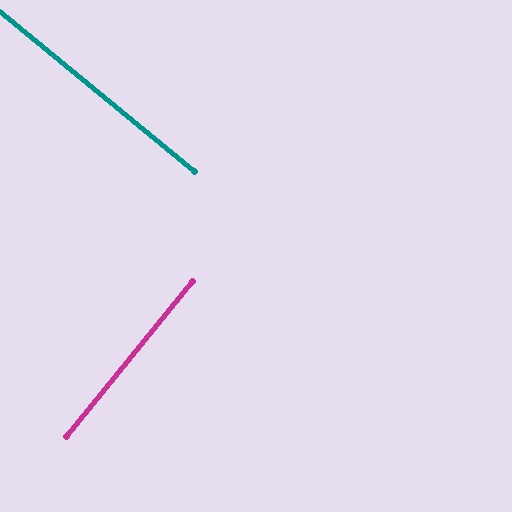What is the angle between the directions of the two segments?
Approximately 90 degrees.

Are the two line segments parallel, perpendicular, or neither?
Perpendicular — they meet at approximately 90°.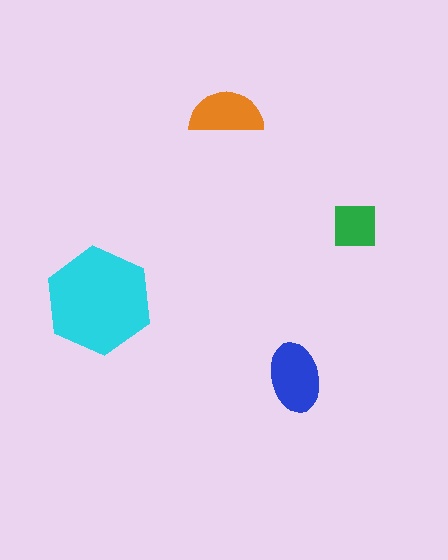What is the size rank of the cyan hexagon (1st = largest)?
1st.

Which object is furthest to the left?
The cyan hexagon is leftmost.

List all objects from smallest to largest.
The green square, the orange semicircle, the blue ellipse, the cyan hexagon.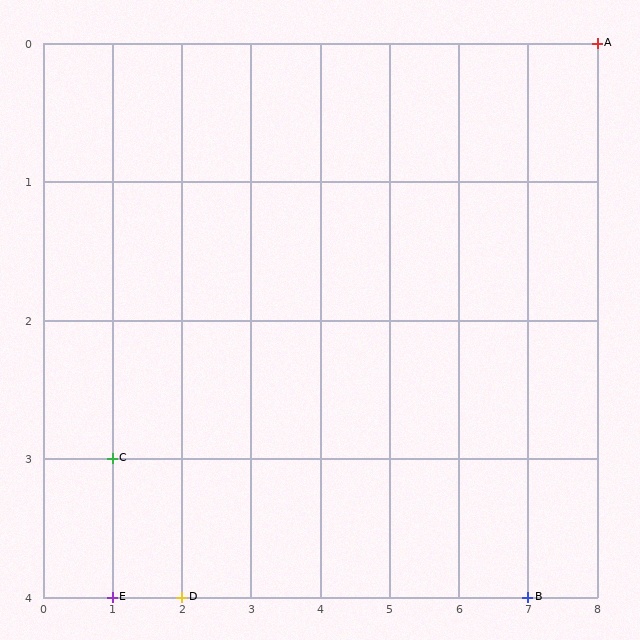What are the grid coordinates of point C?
Point C is at grid coordinates (1, 3).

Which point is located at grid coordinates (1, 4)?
Point E is at (1, 4).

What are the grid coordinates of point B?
Point B is at grid coordinates (7, 4).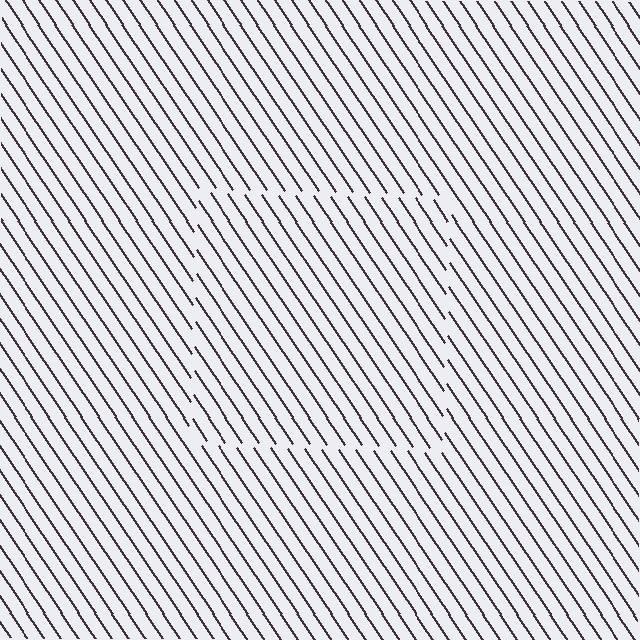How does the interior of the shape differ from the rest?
The interior of the shape contains the same grating, shifted by half a period — the contour is defined by the phase discontinuity where line-ends from the inner and outer gratings abut.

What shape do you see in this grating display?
An illusory square. The interior of the shape contains the same grating, shifted by half a period — the contour is defined by the phase discontinuity where line-ends from the inner and outer gratings abut.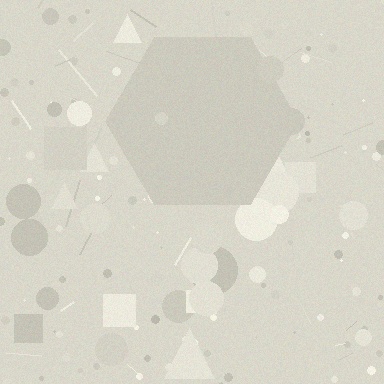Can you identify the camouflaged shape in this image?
The camouflaged shape is a hexagon.